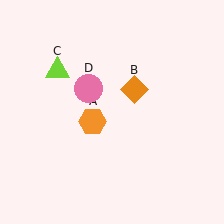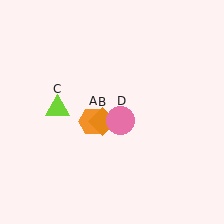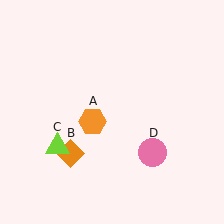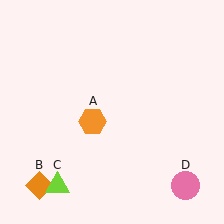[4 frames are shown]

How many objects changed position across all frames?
3 objects changed position: orange diamond (object B), lime triangle (object C), pink circle (object D).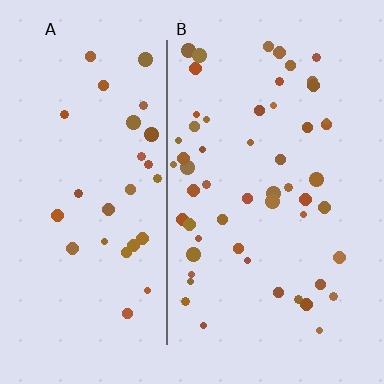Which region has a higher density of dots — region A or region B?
B (the right).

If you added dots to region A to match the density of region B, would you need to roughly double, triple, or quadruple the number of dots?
Approximately double.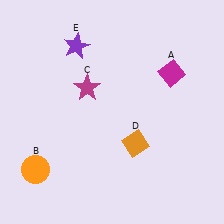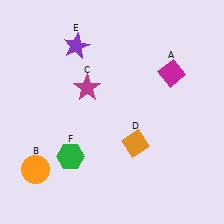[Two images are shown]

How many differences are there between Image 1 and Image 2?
There is 1 difference between the two images.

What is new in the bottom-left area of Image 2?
A green hexagon (F) was added in the bottom-left area of Image 2.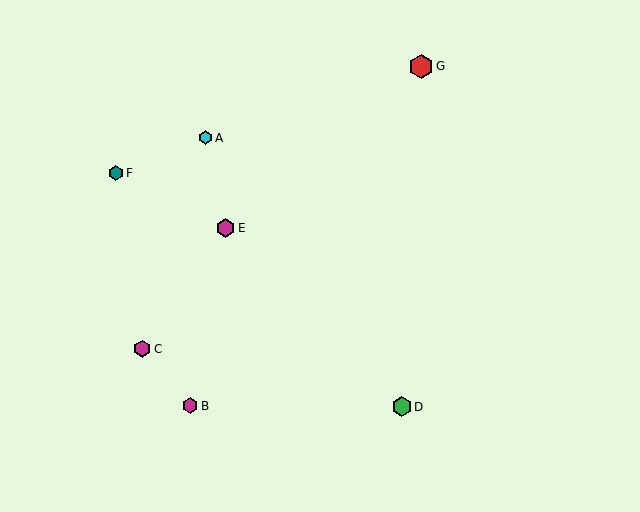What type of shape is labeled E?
Shape E is a magenta hexagon.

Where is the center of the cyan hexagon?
The center of the cyan hexagon is at (205, 138).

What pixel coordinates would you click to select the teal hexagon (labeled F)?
Click at (116, 173) to select the teal hexagon F.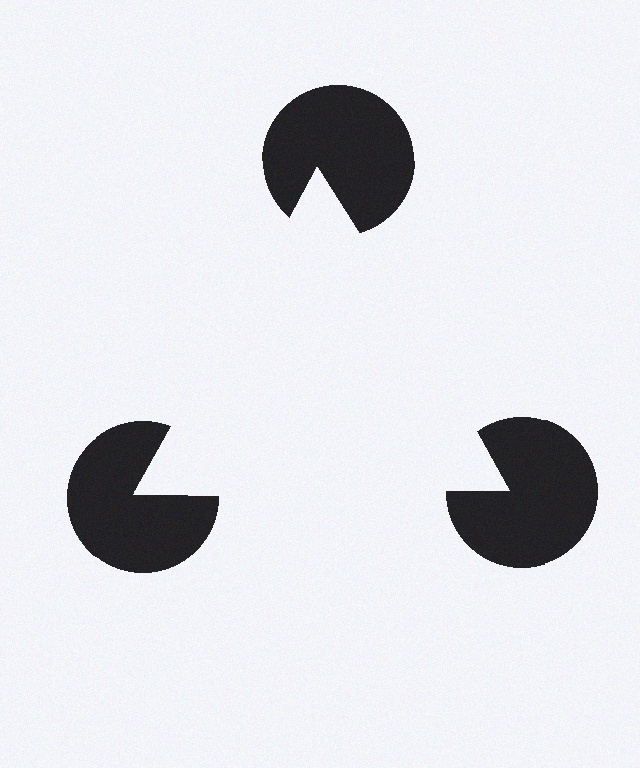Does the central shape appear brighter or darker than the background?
It typically appears slightly brighter than the background, even though no actual brightness change is drawn.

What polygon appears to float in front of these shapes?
An illusory triangle — its edges are inferred from the aligned wedge cuts in the pac-man discs, not physically drawn.